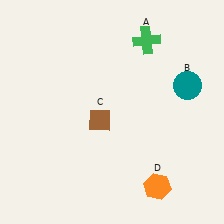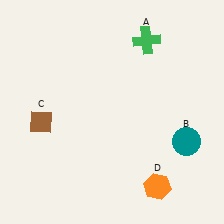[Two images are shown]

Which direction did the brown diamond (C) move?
The brown diamond (C) moved left.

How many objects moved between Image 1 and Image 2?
2 objects moved between the two images.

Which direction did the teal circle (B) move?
The teal circle (B) moved down.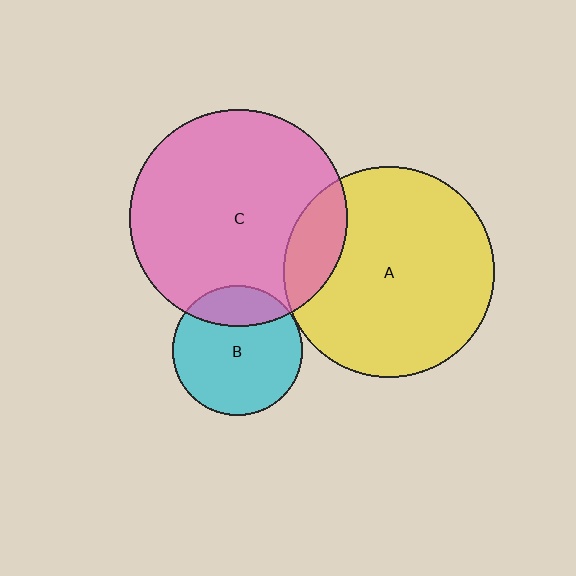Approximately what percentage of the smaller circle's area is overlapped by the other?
Approximately 25%.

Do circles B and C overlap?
Yes.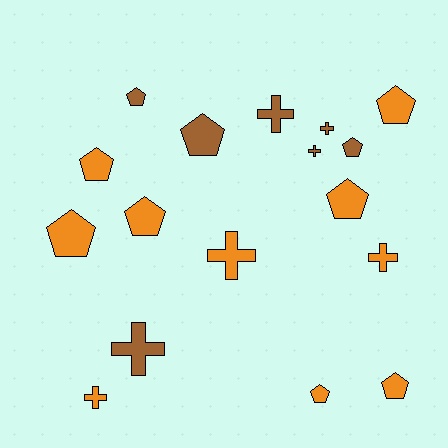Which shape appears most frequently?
Pentagon, with 10 objects.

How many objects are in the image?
There are 17 objects.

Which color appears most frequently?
Orange, with 10 objects.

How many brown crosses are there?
There are 4 brown crosses.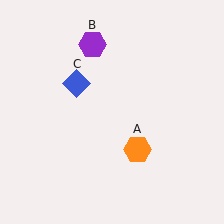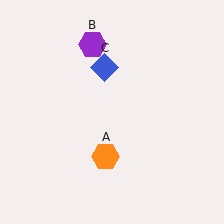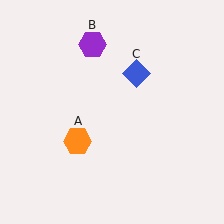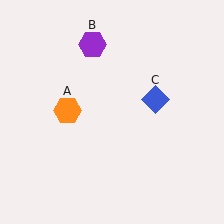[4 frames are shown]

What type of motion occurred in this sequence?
The orange hexagon (object A), blue diamond (object C) rotated clockwise around the center of the scene.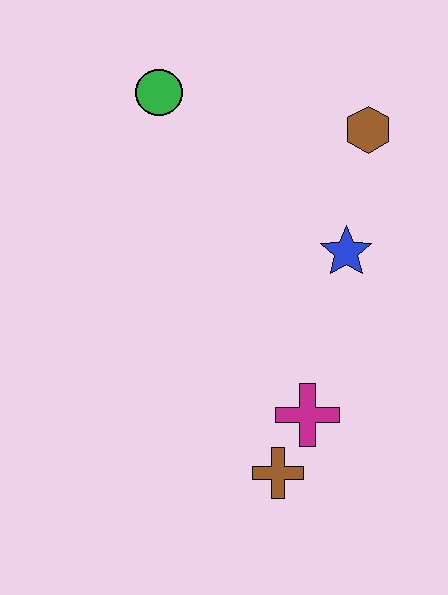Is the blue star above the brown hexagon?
No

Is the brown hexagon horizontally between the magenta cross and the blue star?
No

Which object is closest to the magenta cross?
The brown cross is closest to the magenta cross.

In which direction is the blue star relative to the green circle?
The blue star is to the right of the green circle.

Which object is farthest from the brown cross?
The green circle is farthest from the brown cross.